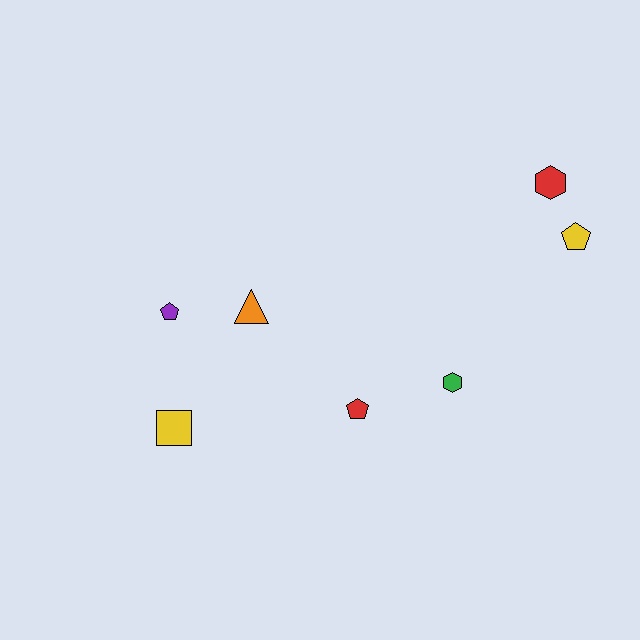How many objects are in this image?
There are 7 objects.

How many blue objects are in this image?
There are no blue objects.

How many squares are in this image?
There is 1 square.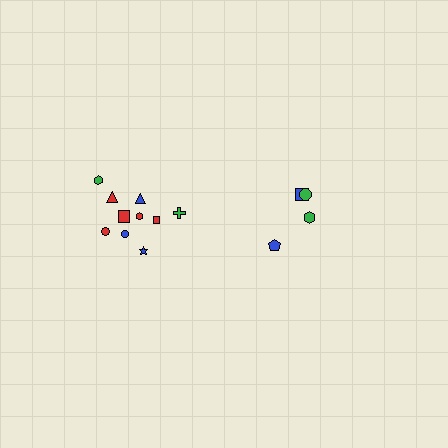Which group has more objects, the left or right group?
The left group.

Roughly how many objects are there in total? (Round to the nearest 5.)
Roughly 15 objects in total.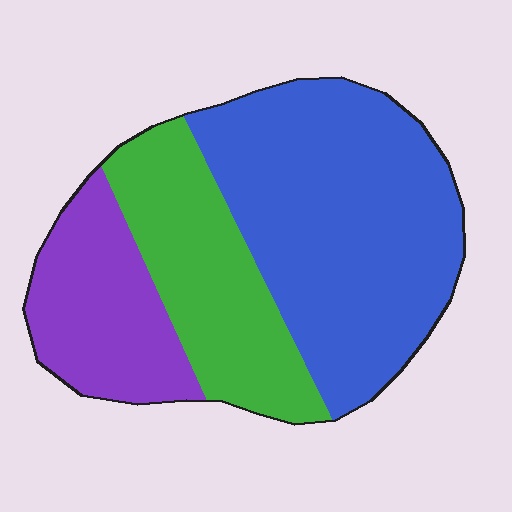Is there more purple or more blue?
Blue.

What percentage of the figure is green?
Green takes up about one quarter (1/4) of the figure.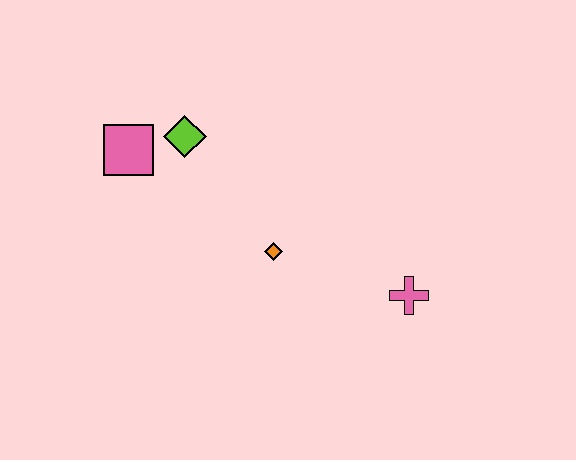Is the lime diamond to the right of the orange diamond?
No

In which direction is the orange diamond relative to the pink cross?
The orange diamond is to the left of the pink cross.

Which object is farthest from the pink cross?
The pink square is farthest from the pink cross.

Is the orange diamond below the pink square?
Yes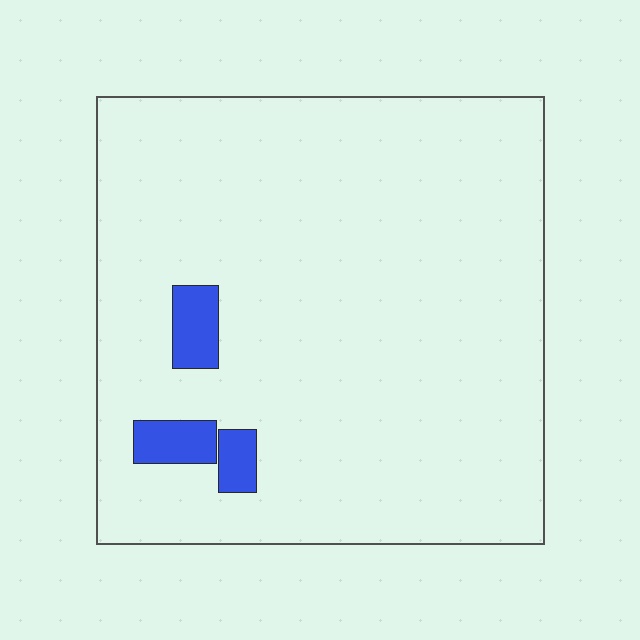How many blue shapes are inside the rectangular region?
3.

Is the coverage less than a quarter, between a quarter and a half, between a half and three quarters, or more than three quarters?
Less than a quarter.